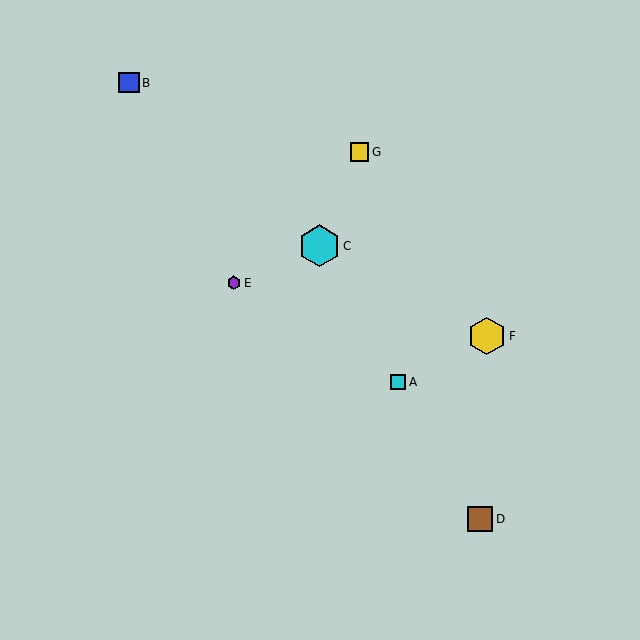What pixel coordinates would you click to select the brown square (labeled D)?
Click at (480, 519) to select the brown square D.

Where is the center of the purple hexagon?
The center of the purple hexagon is at (234, 283).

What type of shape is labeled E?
Shape E is a purple hexagon.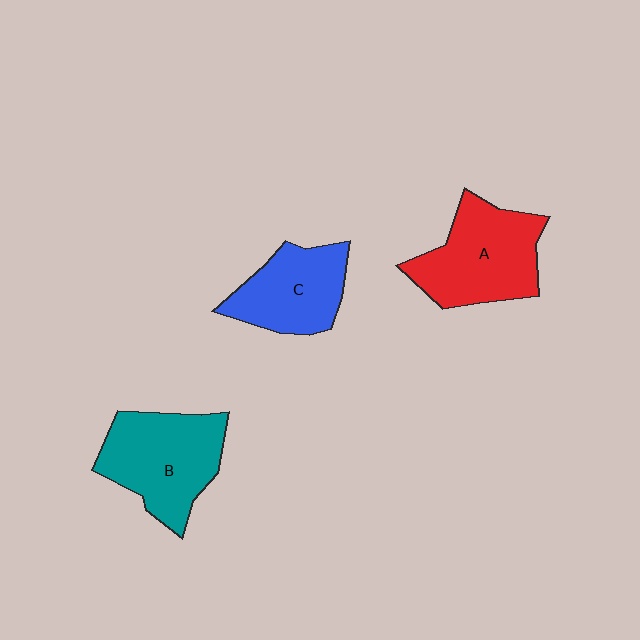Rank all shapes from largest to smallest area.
From largest to smallest: B (teal), A (red), C (blue).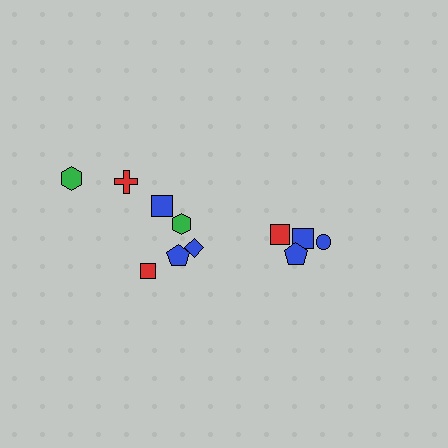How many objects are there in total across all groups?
There are 11 objects.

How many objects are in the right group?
There are 4 objects.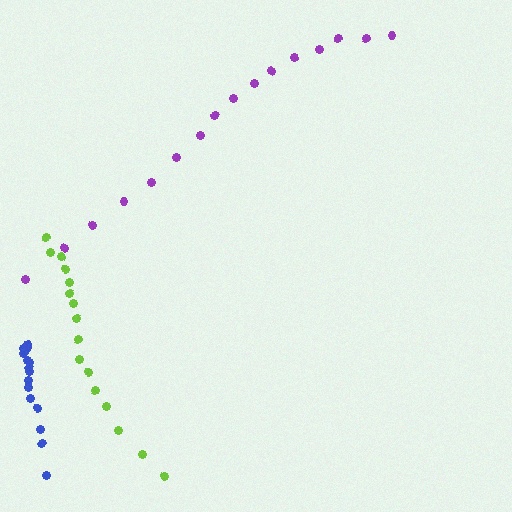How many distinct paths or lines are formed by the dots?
There are 3 distinct paths.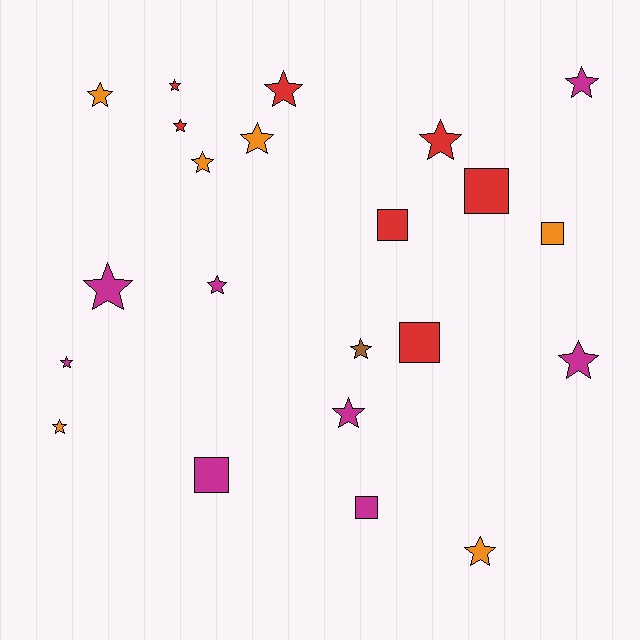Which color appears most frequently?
Magenta, with 8 objects.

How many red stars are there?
There are 4 red stars.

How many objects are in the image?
There are 22 objects.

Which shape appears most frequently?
Star, with 16 objects.